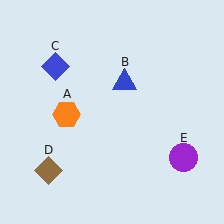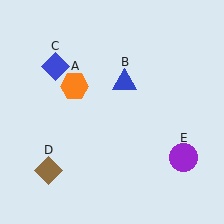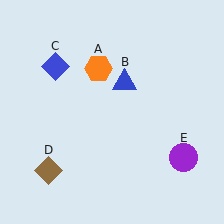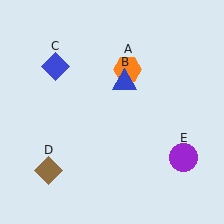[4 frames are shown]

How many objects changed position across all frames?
1 object changed position: orange hexagon (object A).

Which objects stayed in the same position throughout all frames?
Blue triangle (object B) and blue diamond (object C) and brown diamond (object D) and purple circle (object E) remained stationary.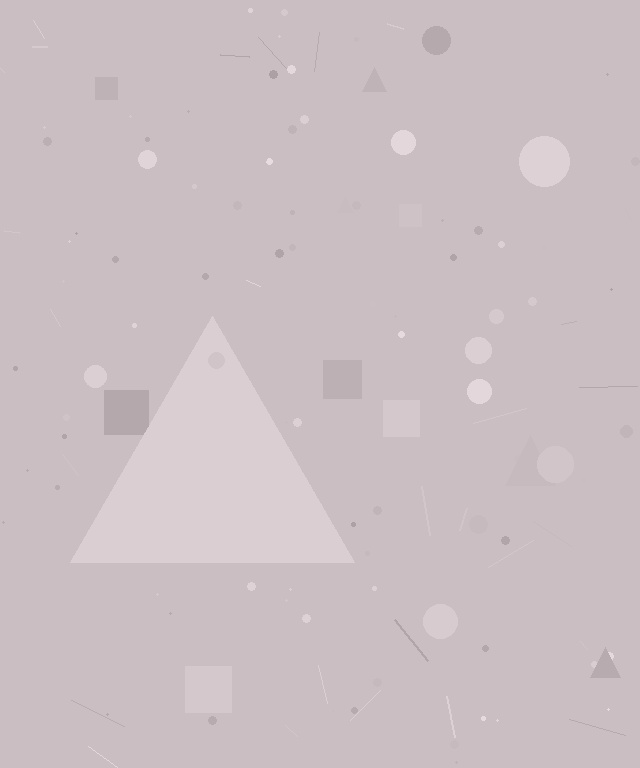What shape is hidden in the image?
A triangle is hidden in the image.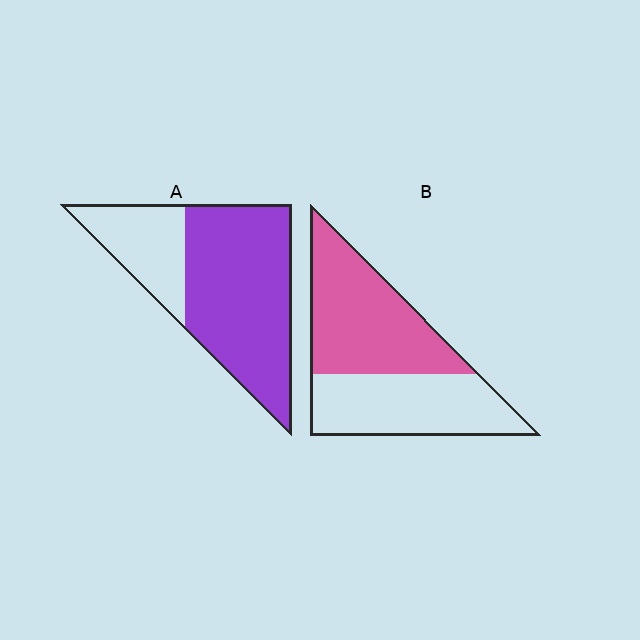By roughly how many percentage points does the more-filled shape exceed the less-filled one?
By roughly 15 percentage points (A over B).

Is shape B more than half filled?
Roughly half.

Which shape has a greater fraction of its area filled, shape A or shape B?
Shape A.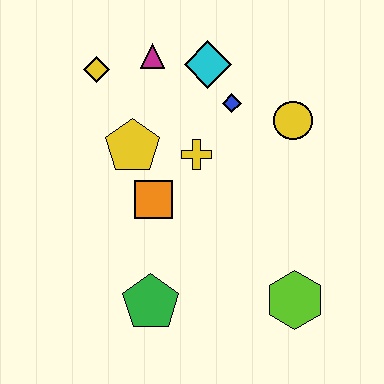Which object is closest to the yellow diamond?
The magenta triangle is closest to the yellow diamond.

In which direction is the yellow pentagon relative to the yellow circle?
The yellow pentagon is to the left of the yellow circle.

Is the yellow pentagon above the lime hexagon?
Yes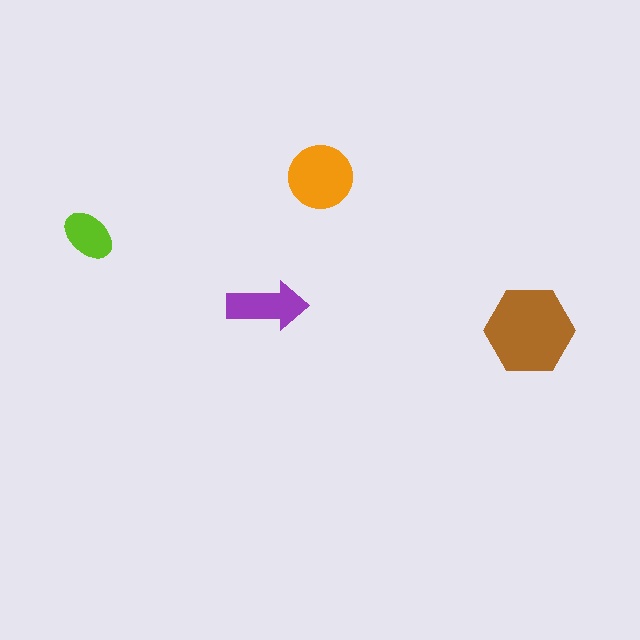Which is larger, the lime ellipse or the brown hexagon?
The brown hexagon.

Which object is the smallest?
The lime ellipse.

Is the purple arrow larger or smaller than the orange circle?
Smaller.